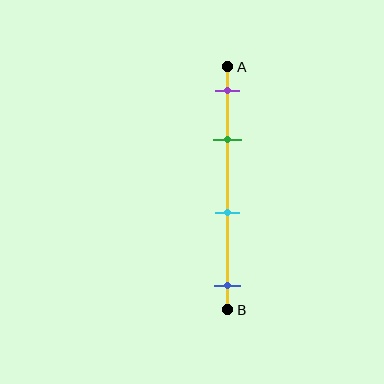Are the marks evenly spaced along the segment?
No, the marks are not evenly spaced.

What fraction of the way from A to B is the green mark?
The green mark is approximately 30% (0.3) of the way from A to B.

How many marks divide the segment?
There are 4 marks dividing the segment.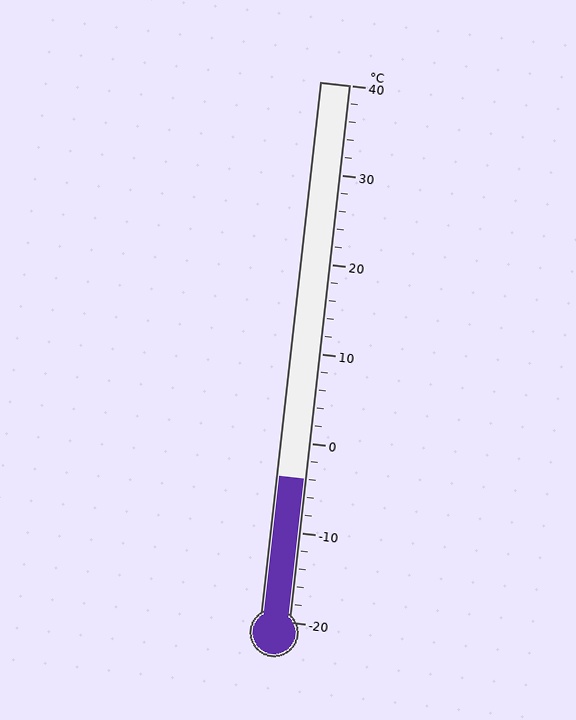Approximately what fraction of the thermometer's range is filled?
The thermometer is filled to approximately 25% of its range.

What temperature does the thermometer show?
The thermometer shows approximately -4°C.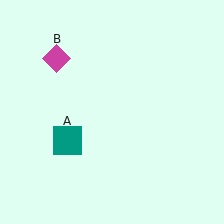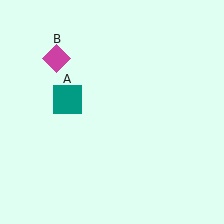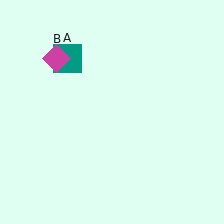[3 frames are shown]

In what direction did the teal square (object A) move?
The teal square (object A) moved up.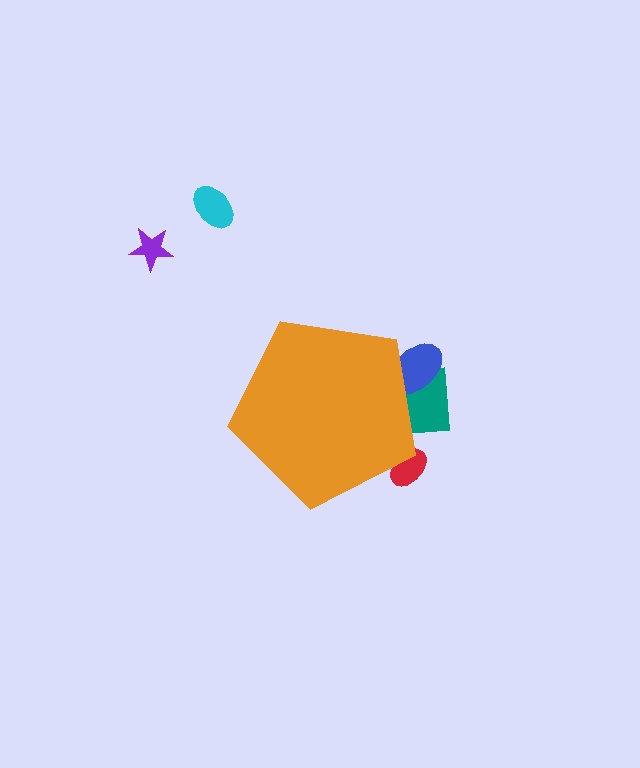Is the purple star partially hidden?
No, the purple star is fully visible.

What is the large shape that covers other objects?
An orange pentagon.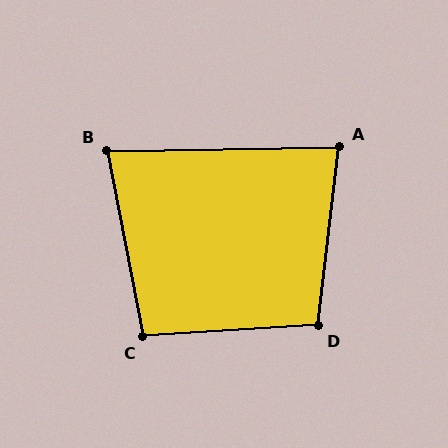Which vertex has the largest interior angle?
D, at approximately 100 degrees.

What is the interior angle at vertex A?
Approximately 83 degrees (acute).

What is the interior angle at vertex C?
Approximately 97 degrees (obtuse).